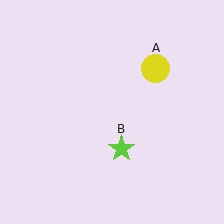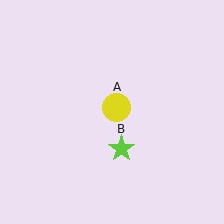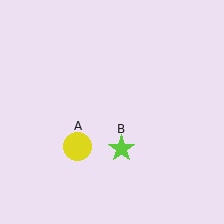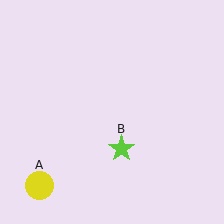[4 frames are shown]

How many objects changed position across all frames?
1 object changed position: yellow circle (object A).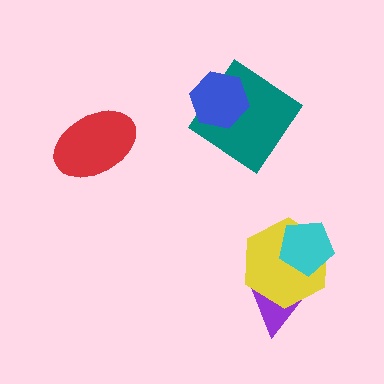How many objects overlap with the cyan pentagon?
1 object overlaps with the cyan pentagon.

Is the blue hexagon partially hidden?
No, no other shape covers it.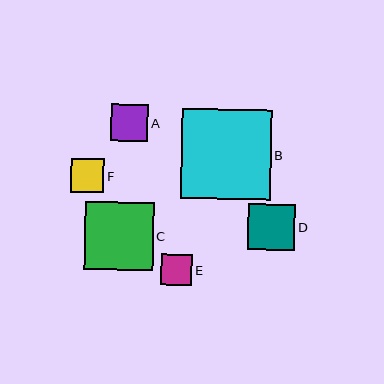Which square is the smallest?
Square E is the smallest with a size of approximately 31 pixels.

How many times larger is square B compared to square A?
Square B is approximately 2.4 times the size of square A.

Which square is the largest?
Square B is the largest with a size of approximately 90 pixels.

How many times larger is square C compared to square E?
Square C is approximately 2.2 times the size of square E.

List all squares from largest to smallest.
From largest to smallest: B, C, D, A, F, E.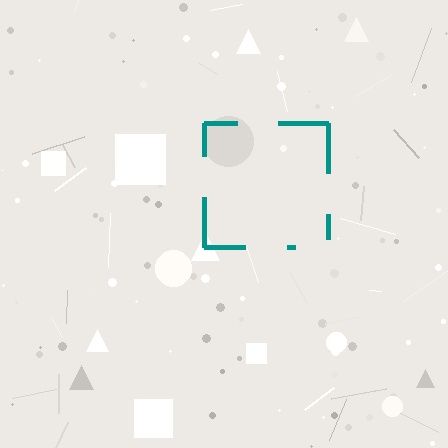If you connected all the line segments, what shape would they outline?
They would outline a square.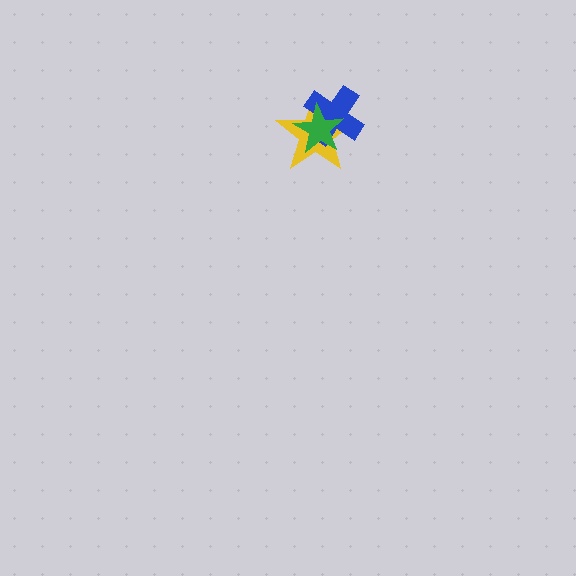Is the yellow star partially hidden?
Yes, it is partially covered by another shape.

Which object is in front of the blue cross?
The green star is in front of the blue cross.